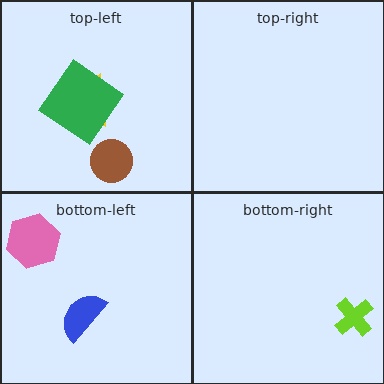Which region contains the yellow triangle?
The top-left region.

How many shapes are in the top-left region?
3.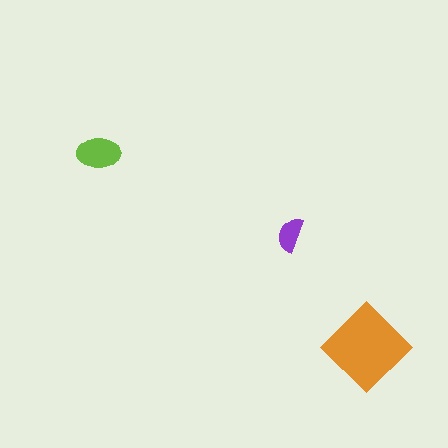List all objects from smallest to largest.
The purple semicircle, the lime ellipse, the orange diamond.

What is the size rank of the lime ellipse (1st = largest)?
2nd.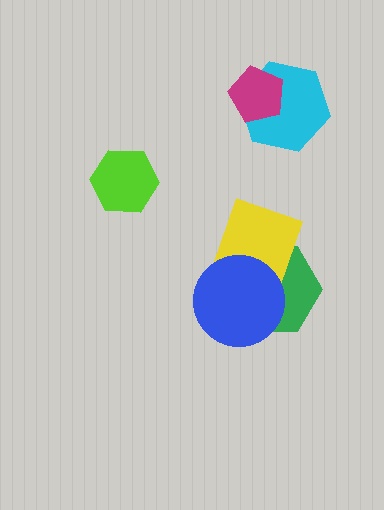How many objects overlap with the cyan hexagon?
1 object overlaps with the cyan hexagon.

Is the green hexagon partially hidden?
Yes, it is partially covered by another shape.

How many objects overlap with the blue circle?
2 objects overlap with the blue circle.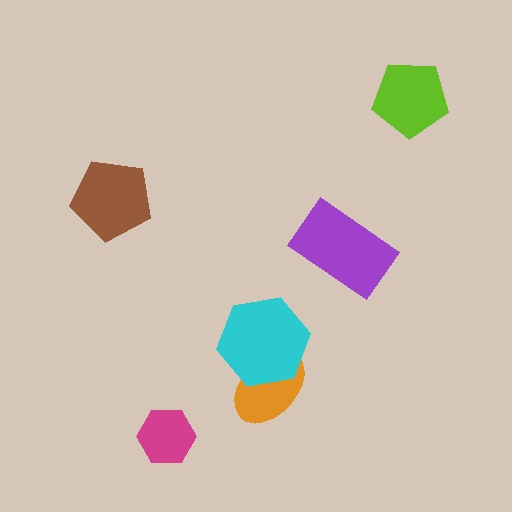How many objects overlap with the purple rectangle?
0 objects overlap with the purple rectangle.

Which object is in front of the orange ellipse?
The cyan hexagon is in front of the orange ellipse.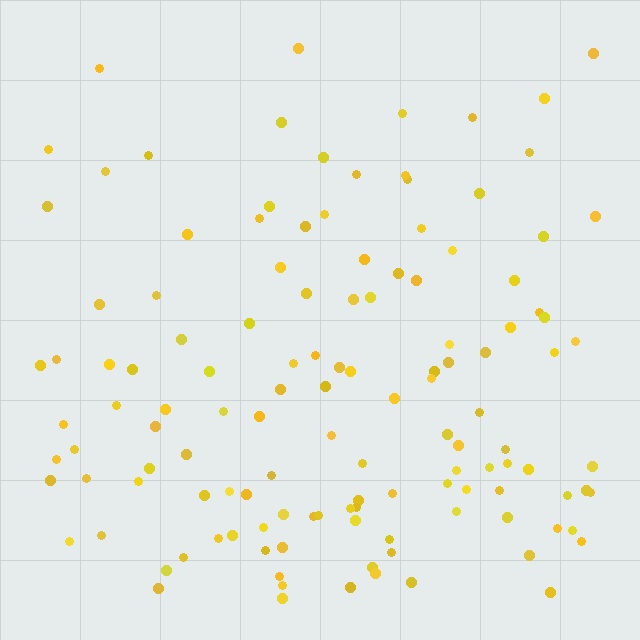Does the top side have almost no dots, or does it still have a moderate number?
Still a moderate number, just noticeably fewer than the bottom.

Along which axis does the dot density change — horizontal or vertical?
Vertical.